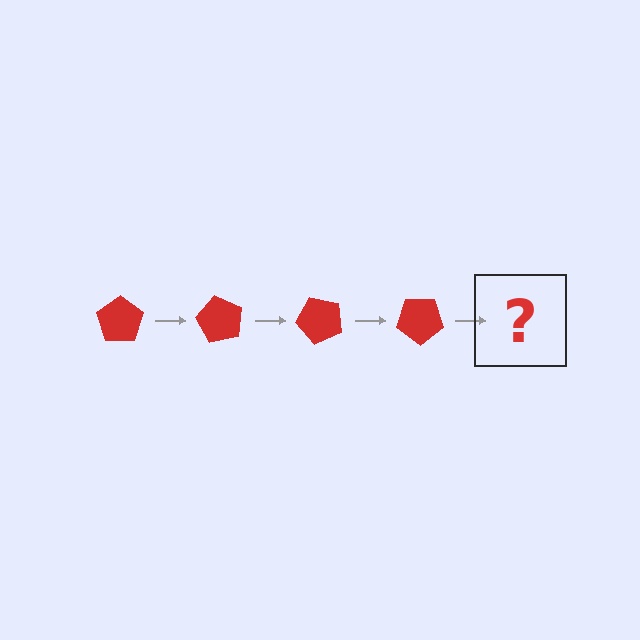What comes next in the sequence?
The next element should be a red pentagon rotated 240 degrees.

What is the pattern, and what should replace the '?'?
The pattern is that the pentagon rotates 60 degrees each step. The '?' should be a red pentagon rotated 240 degrees.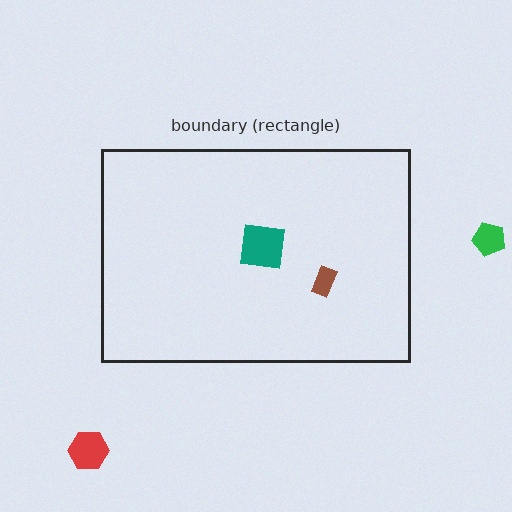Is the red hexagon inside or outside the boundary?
Outside.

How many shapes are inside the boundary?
2 inside, 2 outside.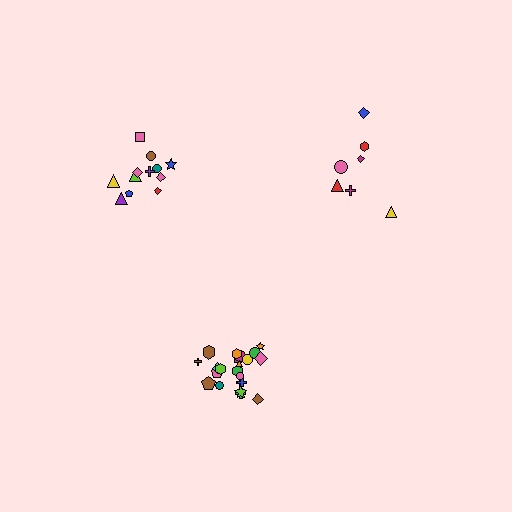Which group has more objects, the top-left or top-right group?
The top-left group.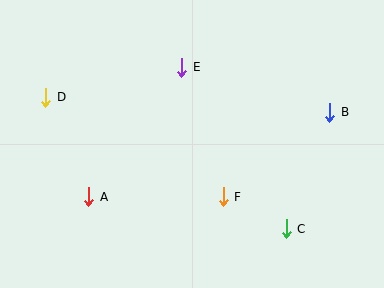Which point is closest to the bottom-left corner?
Point A is closest to the bottom-left corner.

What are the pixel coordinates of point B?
Point B is at (330, 112).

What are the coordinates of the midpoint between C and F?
The midpoint between C and F is at (255, 213).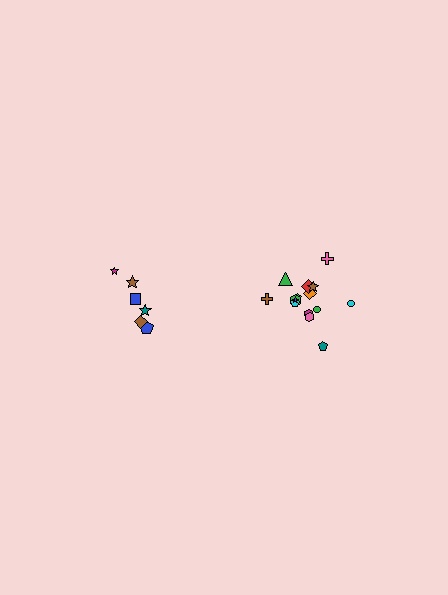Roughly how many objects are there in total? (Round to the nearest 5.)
Roughly 20 objects in total.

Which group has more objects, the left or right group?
The right group.